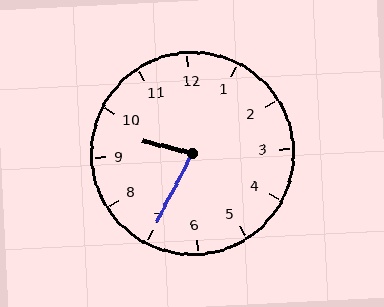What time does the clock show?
9:35.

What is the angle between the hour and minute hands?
Approximately 78 degrees.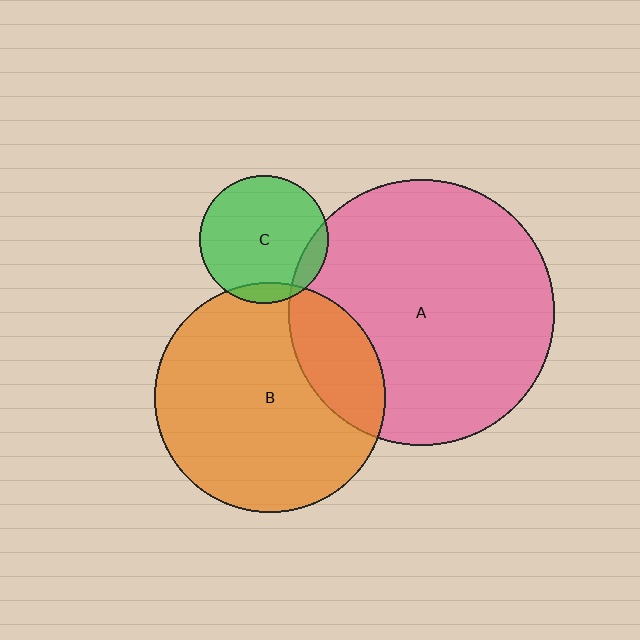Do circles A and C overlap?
Yes.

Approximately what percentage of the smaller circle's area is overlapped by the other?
Approximately 10%.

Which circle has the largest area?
Circle A (pink).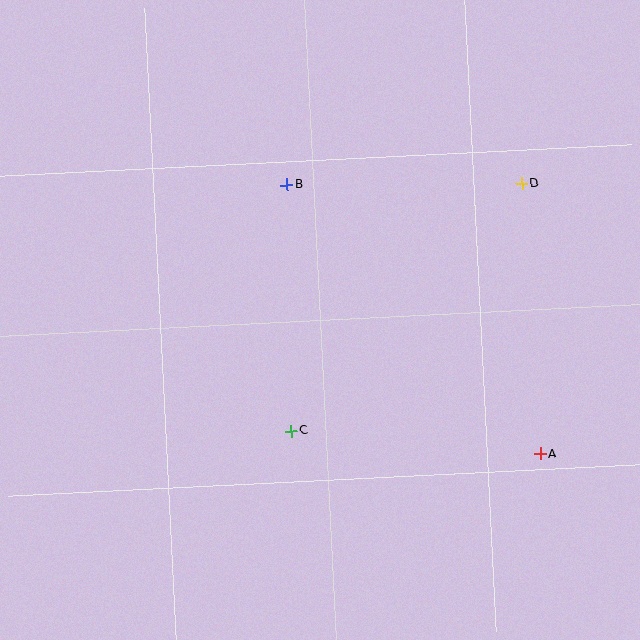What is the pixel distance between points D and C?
The distance between D and C is 338 pixels.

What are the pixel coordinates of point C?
Point C is at (291, 431).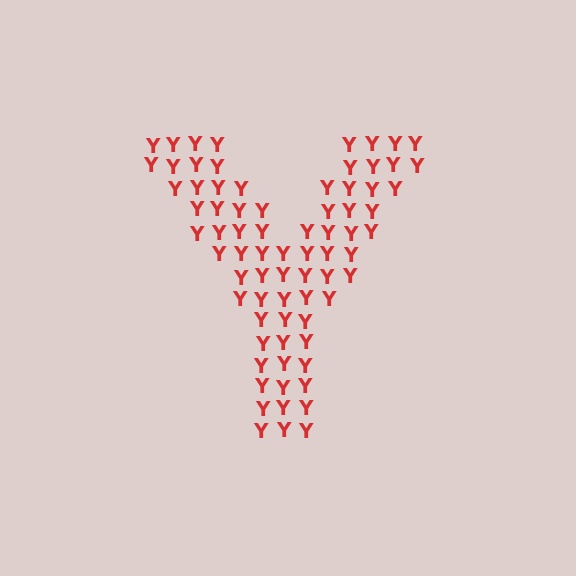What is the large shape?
The large shape is the letter Y.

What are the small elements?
The small elements are letter Y's.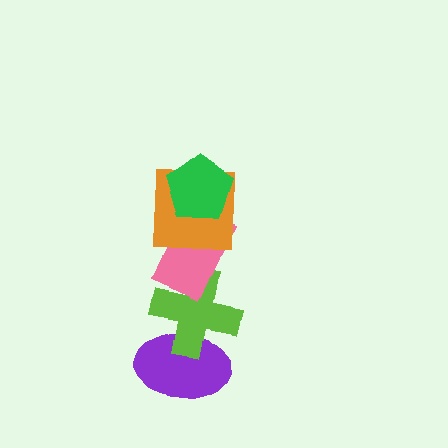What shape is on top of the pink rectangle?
The orange square is on top of the pink rectangle.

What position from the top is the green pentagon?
The green pentagon is 1st from the top.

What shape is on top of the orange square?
The green pentagon is on top of the orange square.